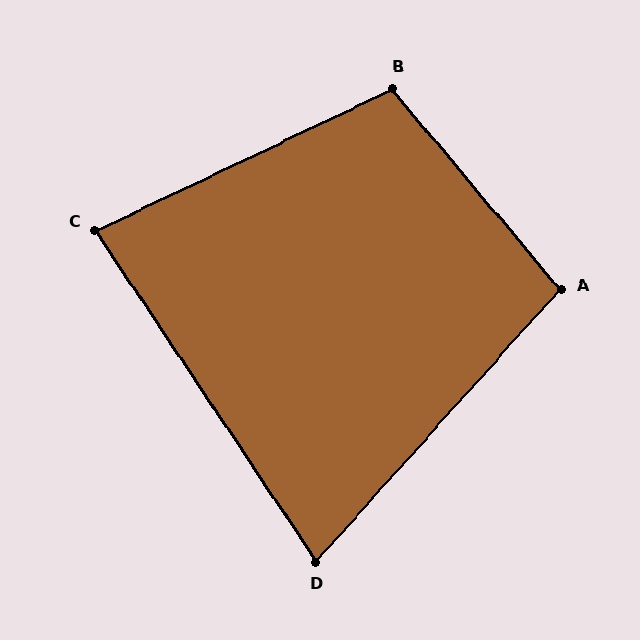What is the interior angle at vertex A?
Approximately 98 degrees (obtuse).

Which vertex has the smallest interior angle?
D, at approximately 75 degrees.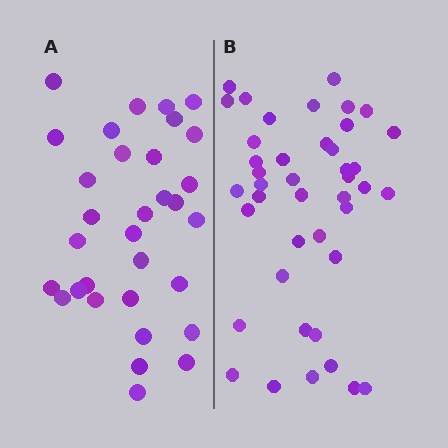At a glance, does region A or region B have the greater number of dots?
Region B (the right region) has more dots.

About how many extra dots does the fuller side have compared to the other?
Region B has roughly 10 or so more dots than region A.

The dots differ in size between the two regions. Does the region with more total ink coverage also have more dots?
No. Region A has more total ink coverage because its dots are larger, but region B actually contains more individual dots. Total area can be misleading — the number of items is what matters here.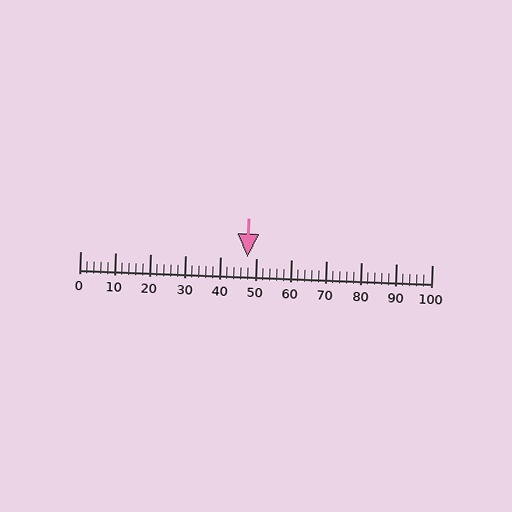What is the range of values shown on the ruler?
The ruler shows values from 0 to 100.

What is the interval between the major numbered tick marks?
The major tick marks are spaced 10 units apart.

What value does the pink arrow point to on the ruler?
The pink arrow points to approximately 48.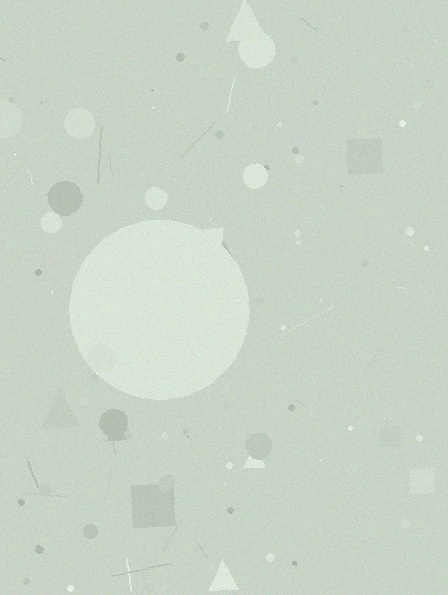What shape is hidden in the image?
A circle is hidden in the image.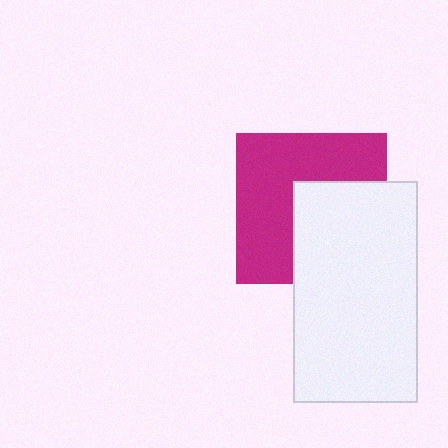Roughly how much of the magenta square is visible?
About half of it is visible (roughly 58%).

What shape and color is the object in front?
The object in front is a white rectangle.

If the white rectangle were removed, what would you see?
You would see the complete magenta square.